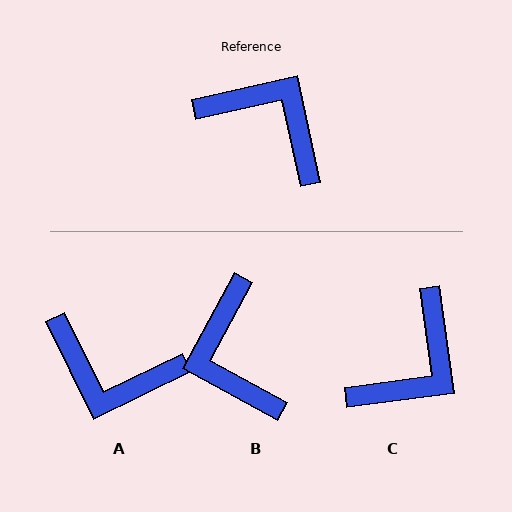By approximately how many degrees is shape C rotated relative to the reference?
Approximately 95 degrees clockwise.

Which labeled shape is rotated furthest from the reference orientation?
A, about 166 degrees away.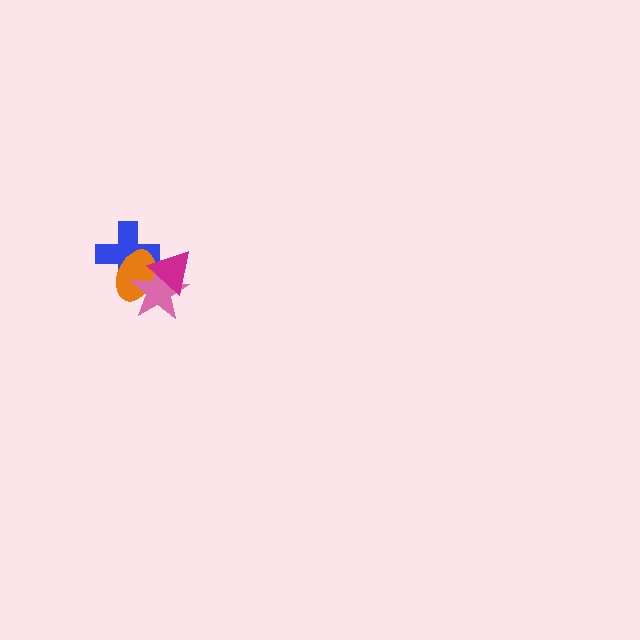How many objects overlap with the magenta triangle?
3 objects overlap with the magenta triangle.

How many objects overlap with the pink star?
3 objects overlap with the pink star.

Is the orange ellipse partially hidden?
Yes, it is partially covered by another shape.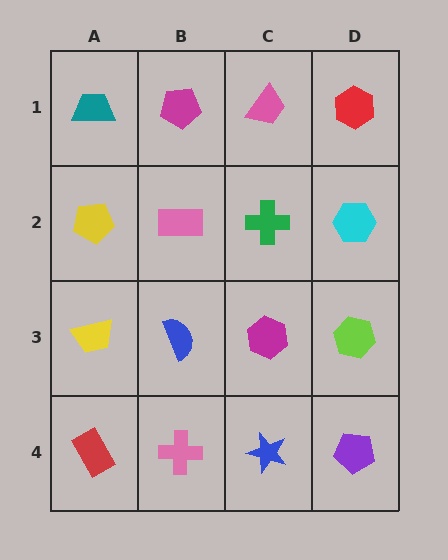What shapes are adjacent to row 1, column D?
A cyan hexagon (row 2, column D), a pink trapezoid (row 1, column C).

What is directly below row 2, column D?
A lime hexagon.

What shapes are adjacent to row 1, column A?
A yellow pentagon (row 2, column A), a magenta pentagon (row 1, column B).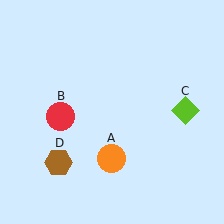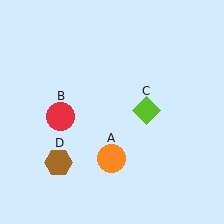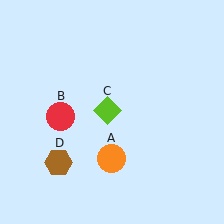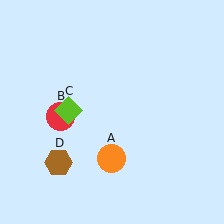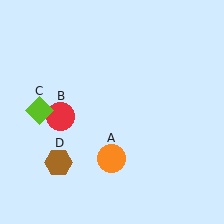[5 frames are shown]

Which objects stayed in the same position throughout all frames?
Orange circle (object A) and red circle (object B) and brown hexagon (object D) remained stationary.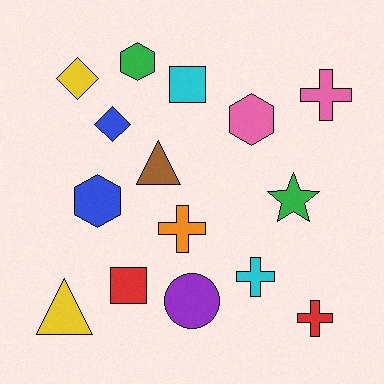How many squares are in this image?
There are 2 squares.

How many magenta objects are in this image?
There are no magenta objects.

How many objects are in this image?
There are 15 objects.